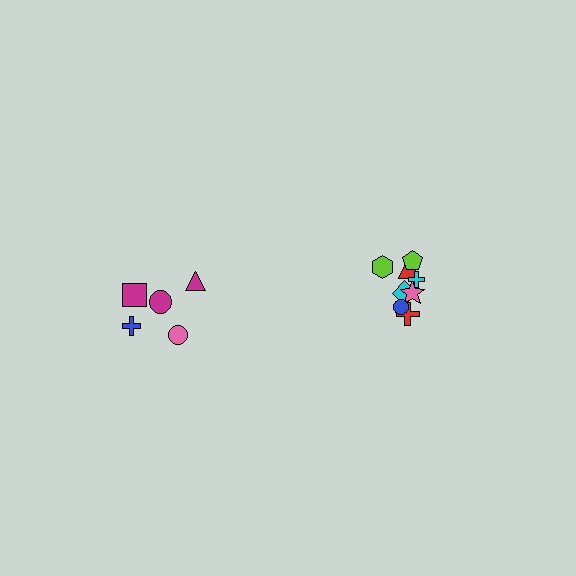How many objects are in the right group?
There are 8 objects.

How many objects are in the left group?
There are 5 objects.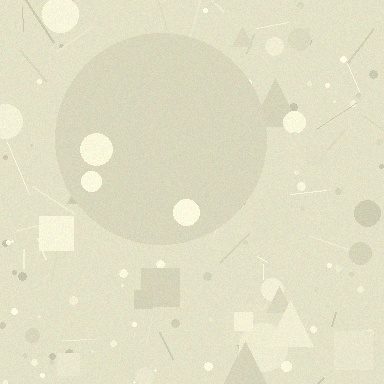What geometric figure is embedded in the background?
A circle is embedded in the background.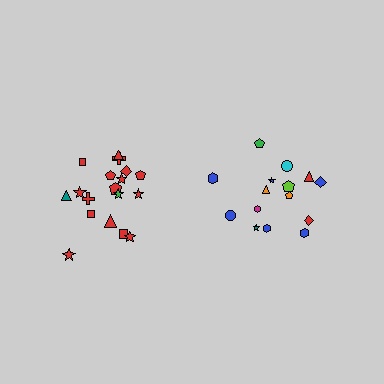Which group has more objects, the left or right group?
The left group.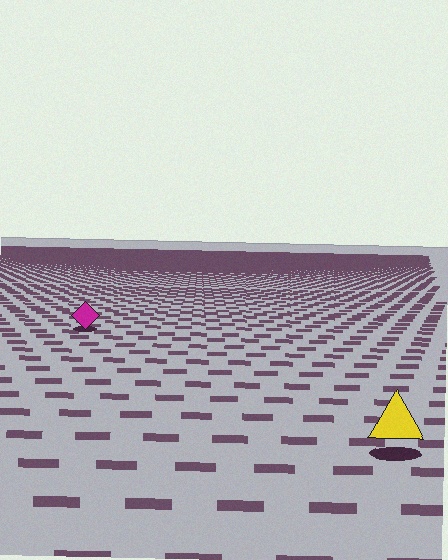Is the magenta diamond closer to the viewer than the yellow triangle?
No. The yellow triangle is closer — you can tell from the texture gradient: the ground texture is coarser near it.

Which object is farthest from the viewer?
The magenta diamond is farthest from the viewer. It appears smaller and the ground texture around it is denser.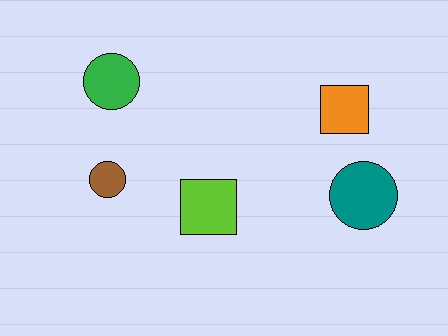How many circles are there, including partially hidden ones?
There are 3 circles.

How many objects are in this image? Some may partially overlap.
There are 5 objects.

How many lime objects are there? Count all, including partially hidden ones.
There is 1 lime object.